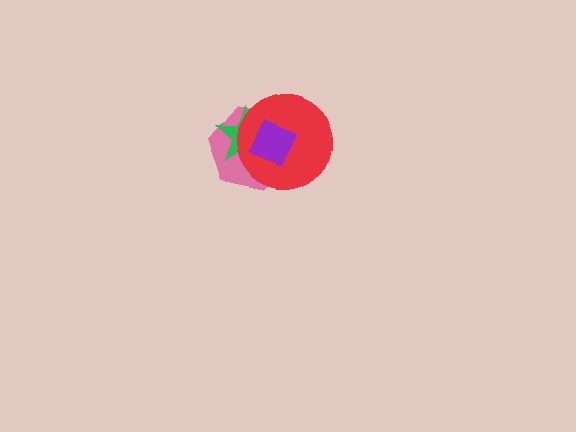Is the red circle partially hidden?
Yes, it is partially covered by another shape.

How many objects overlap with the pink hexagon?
3 objects overlap with the pink hexagon.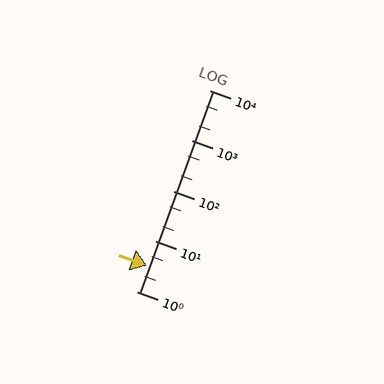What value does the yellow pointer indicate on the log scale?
The pointer indicates approximately 3.3.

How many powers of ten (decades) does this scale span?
The scale spans 4 decades, from 1 to 10000.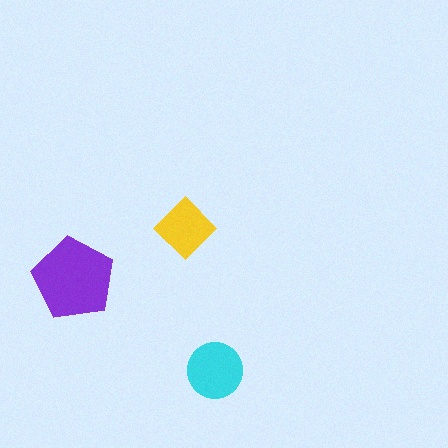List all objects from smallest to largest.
The yellow diamond, the cyan circle, the purple pentagon.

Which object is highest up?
The yellow diamond is topmost.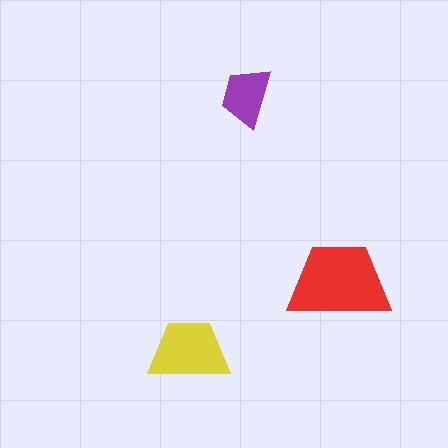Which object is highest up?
The purple trapezoid is topmost.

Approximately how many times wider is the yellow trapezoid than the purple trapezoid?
About 1.5 times wider.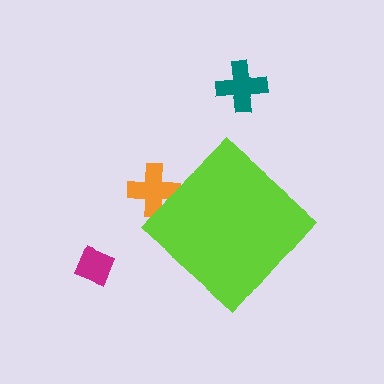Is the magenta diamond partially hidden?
No, the magenta diamond is fully visible.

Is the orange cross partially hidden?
Yes, the orange cross is partially hidden behind the lime diamond.